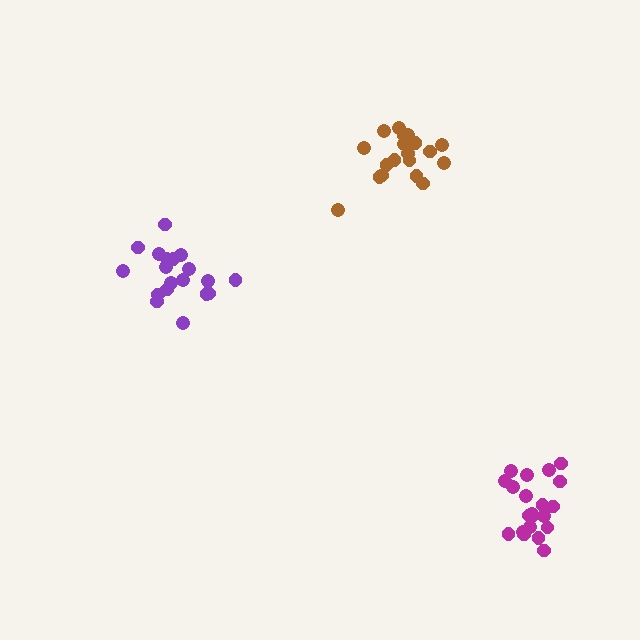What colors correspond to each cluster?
The clusters are colored: purple, magenta, brown.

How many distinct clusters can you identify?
There are 3 distinct clusters.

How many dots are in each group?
Group 1: 19 dots, Group 2: 21 dots, Group 3: 19 dots (59 total).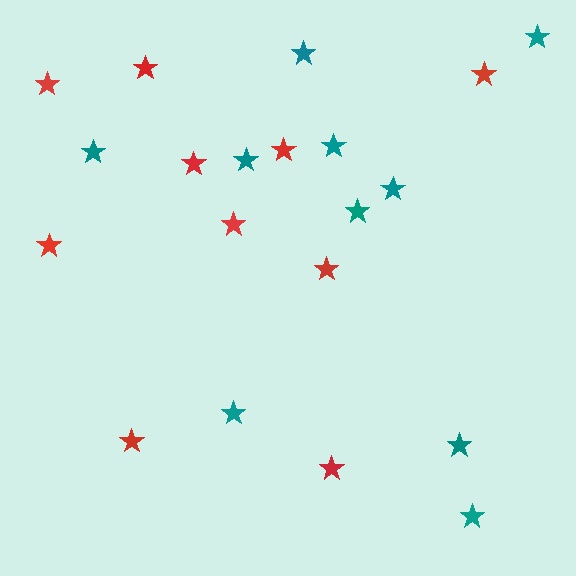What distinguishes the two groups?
There are 2 groups: one group of red stars (10) and one group of teal stars (10).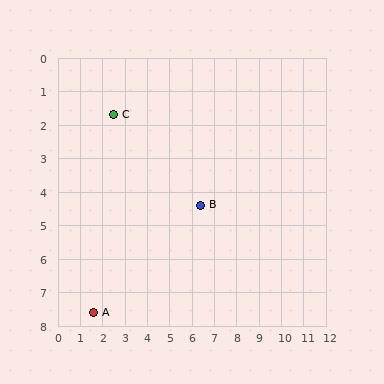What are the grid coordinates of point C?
Point C is at approximately (2.5, 1.7).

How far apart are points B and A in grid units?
Points B and A are about 5.8 grid units apart.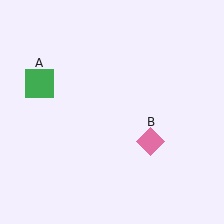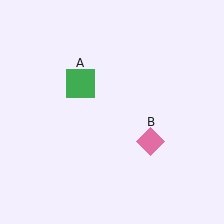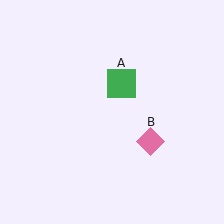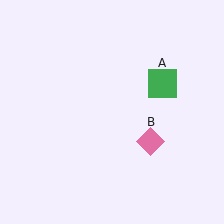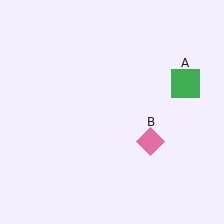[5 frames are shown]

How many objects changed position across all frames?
1 object changed position: green square (object A).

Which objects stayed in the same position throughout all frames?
Pink diamond (object B) remained stationary.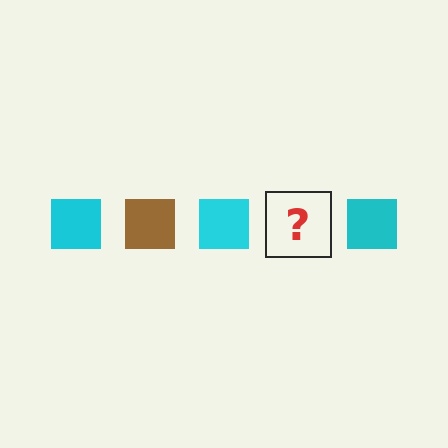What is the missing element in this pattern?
The missing element is a brown square.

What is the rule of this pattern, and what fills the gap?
The rule is that the pattern cycles through cyan, brown squares. The gap should be filled with a brown square.